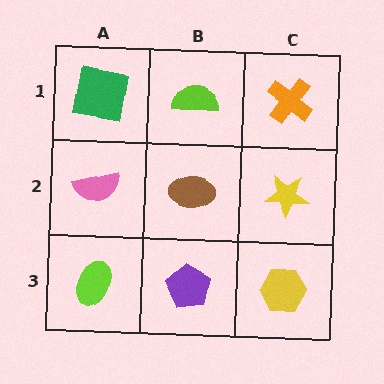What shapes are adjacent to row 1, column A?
A pink semicircle (row 2, column A), a lime semicircle (row 1, column B).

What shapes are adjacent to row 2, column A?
A green square (row 1, column A), a lime ellipse (row 3, column A), a brown ellipse (row 2, column B).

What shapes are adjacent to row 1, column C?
A yellow star (row 2, column C), a lime semicircle (row 1, column B).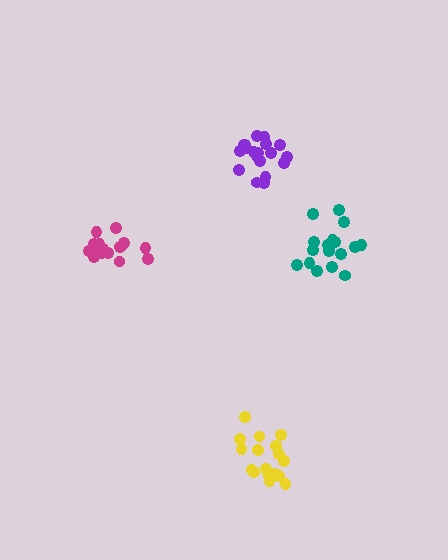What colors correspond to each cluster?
The clusters are colored: yellow, teal, magenta, purple.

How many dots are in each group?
Group 1: 17 dots, Group 2: 18 dots, Group 3: 17 dots, Group 4: 19 dots (71 total).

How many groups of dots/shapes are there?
There are 4 groups.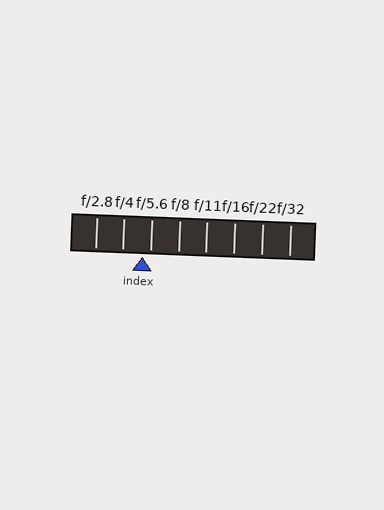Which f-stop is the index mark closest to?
The index mark is closest to f/5.6.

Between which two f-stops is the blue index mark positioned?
The index mark is between f/4 and f/5.6.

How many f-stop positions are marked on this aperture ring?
There are 8 f-stop positions marked.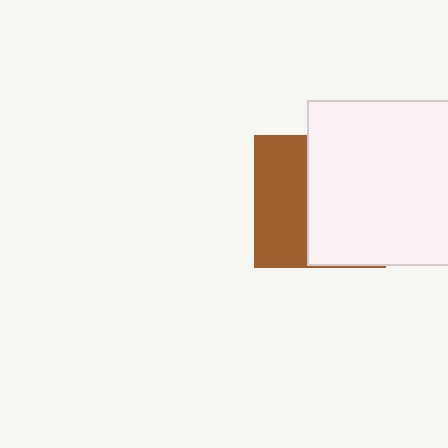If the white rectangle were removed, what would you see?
You would see the complete brown square.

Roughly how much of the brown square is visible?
A small part of it is visible (roughly 42%).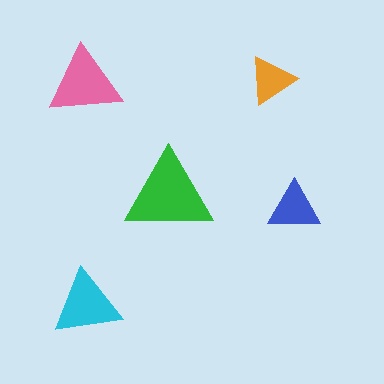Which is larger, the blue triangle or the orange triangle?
The blue one.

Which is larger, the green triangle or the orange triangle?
The green one.